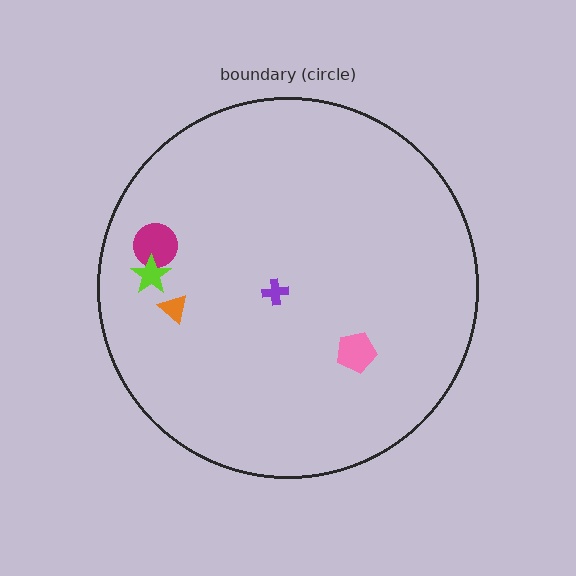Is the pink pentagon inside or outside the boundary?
Inside.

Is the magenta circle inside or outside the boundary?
Inside.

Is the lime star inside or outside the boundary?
Inside.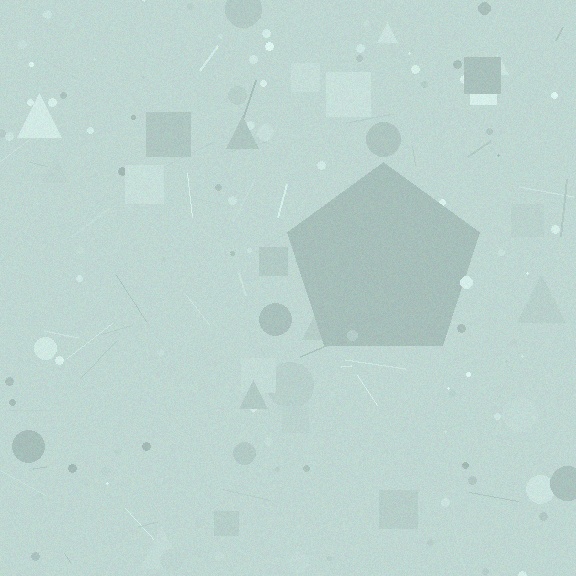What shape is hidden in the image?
A pentagon is hidden in the image.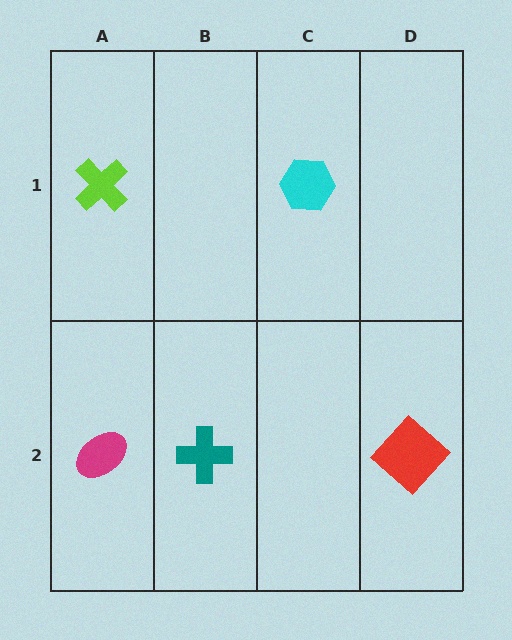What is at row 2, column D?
A red diamond.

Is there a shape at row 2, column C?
No, that cell is empty.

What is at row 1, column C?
A cyan hexagon.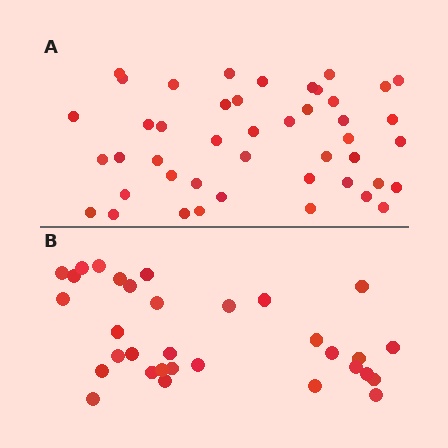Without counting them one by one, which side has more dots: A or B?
Region A (the top region) has more dots.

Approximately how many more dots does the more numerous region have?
Region A has approximately 15 more dots than region B.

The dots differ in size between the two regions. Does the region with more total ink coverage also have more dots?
No. Region B has more total ink coverage because its dots are larger, but region A actually contains more individual dots. Total area can be misleading — the number of items is what matters here.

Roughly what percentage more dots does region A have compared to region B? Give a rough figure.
About 40% more.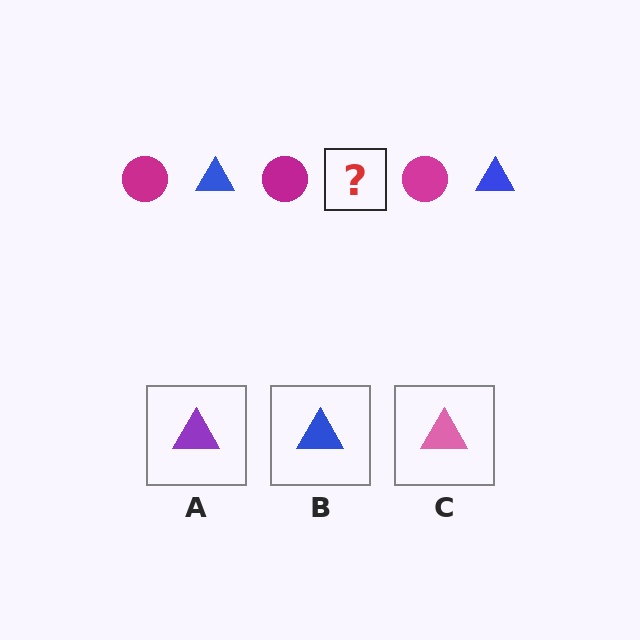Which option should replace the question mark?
Option B.